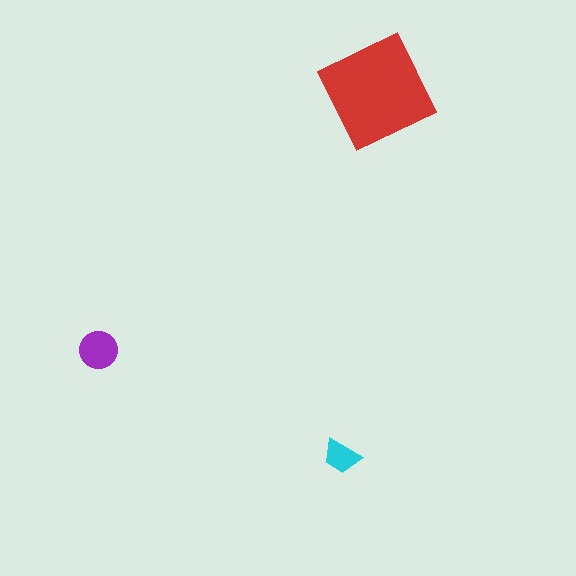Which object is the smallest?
The cyan trapezoid.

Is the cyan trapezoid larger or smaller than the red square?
Smaller.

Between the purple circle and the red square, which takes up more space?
The red square.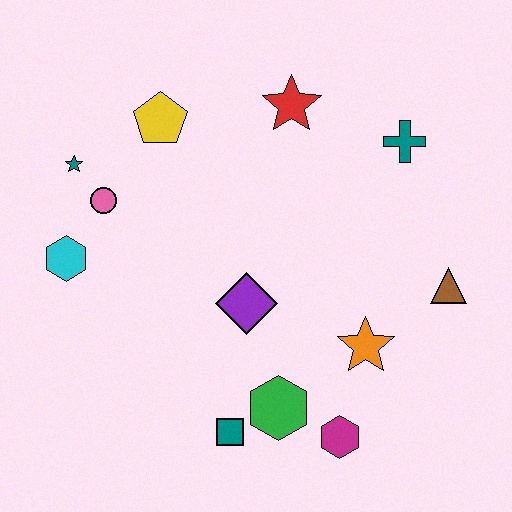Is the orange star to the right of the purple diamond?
Yes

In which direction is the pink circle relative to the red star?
The pink circle is to the left of the red star.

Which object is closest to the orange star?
The magenta hexagon is closest to the orange star.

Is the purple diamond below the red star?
Yes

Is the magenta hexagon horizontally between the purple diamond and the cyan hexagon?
No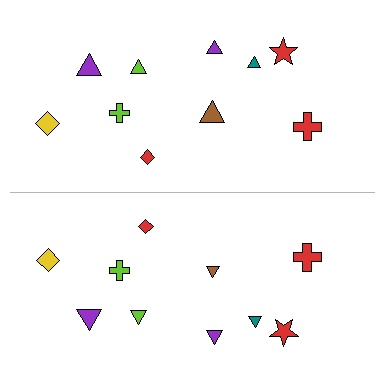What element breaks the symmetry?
The brown triangle on the bottom side has a different size than its mirror counterpart.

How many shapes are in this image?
There are 20 shapes in this image.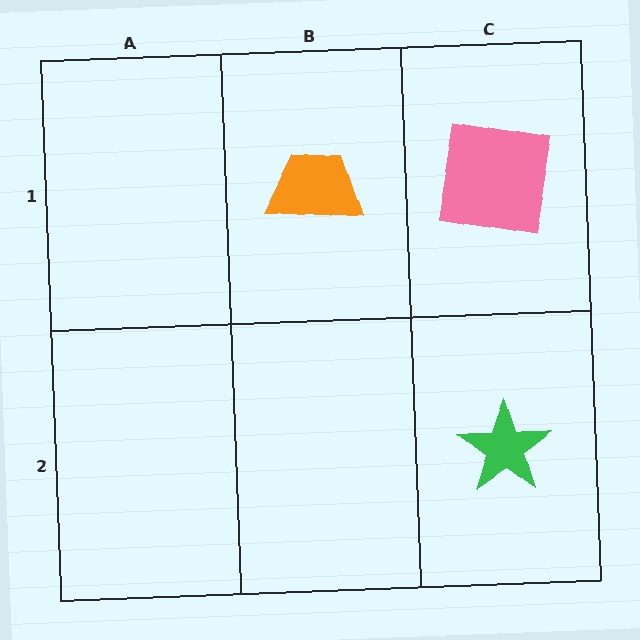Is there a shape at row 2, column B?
No, that cell is empty.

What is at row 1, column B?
An orange trapezoid.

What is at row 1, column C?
A pink square.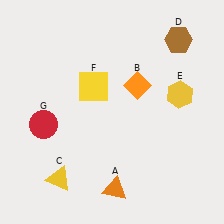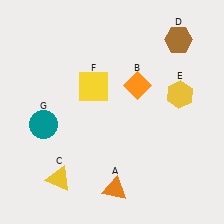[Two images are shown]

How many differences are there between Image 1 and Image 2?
There is 1 difference between the two images.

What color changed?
The circle (G) changed from red in Image 1 to teal in Image 2.